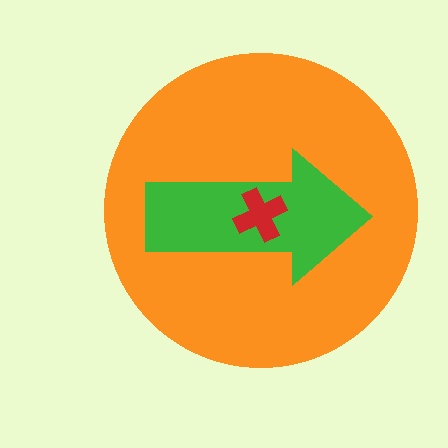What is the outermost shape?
The orange circle.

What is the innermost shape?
The red cross.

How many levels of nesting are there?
3.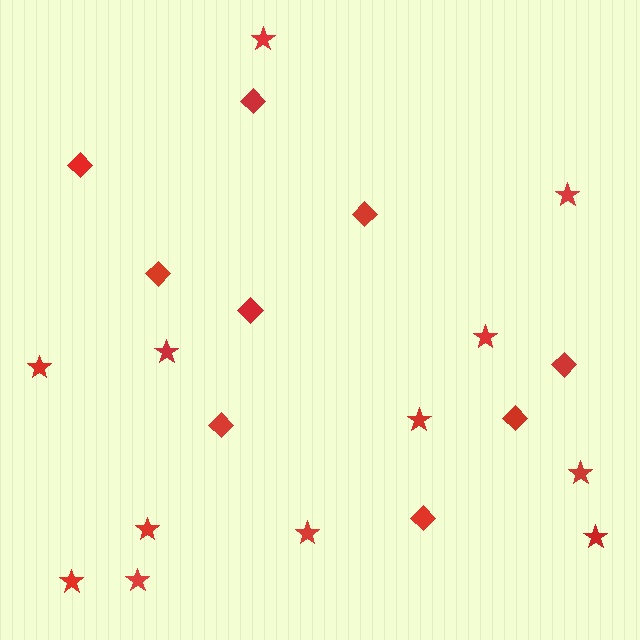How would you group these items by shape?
There are 2 groups: one group of diamonds (9) and one group of stars (12).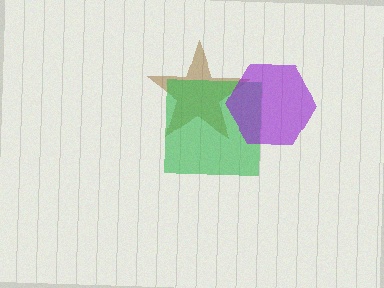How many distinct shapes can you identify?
There are 3 distinct shapes: a brown star, a green square, a purple hexagon.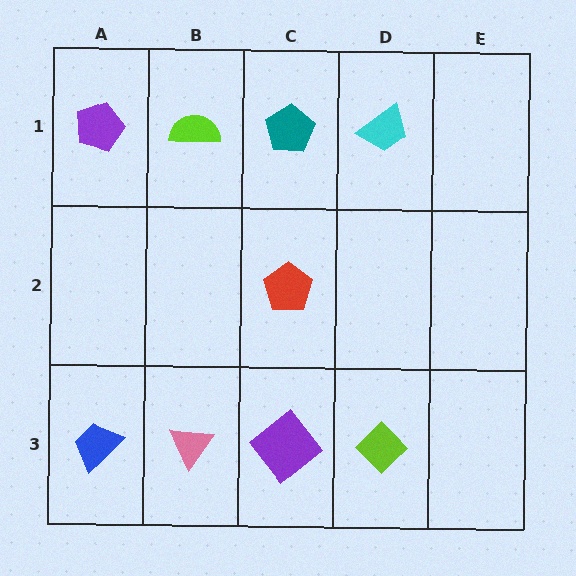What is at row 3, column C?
A purple diamond.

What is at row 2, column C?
A red pentagon.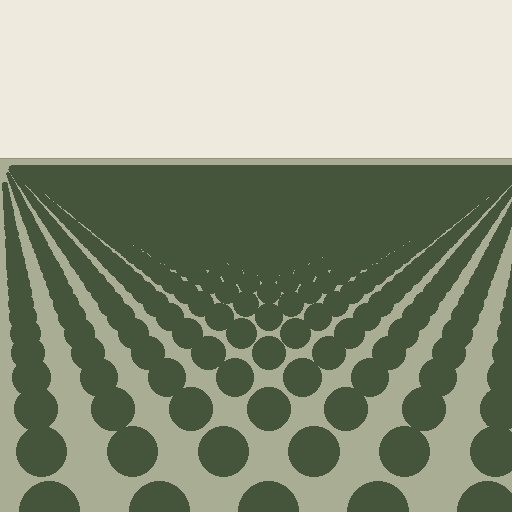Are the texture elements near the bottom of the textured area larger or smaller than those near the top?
Larger. Near the bottom, elements are closer to the viewer and appear at a bigger on-screen size.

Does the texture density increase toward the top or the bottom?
Density increases toward the top.